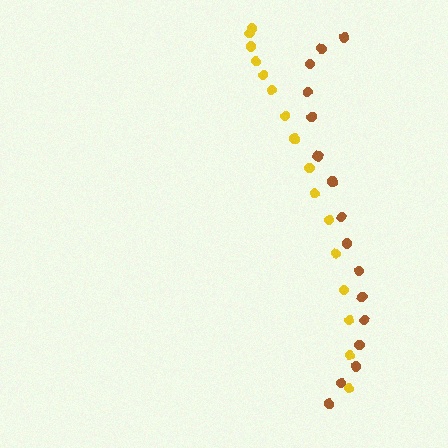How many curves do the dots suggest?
There are 2 distinct paths.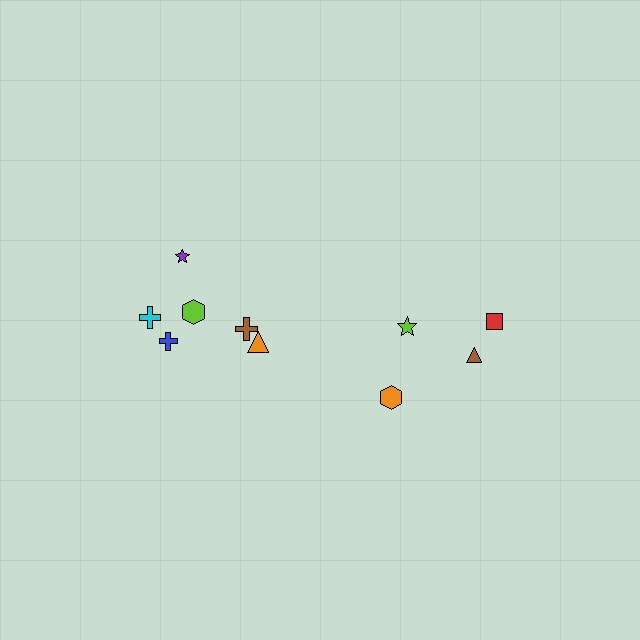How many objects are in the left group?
There are 6 objects.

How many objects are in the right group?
There are 4 objects.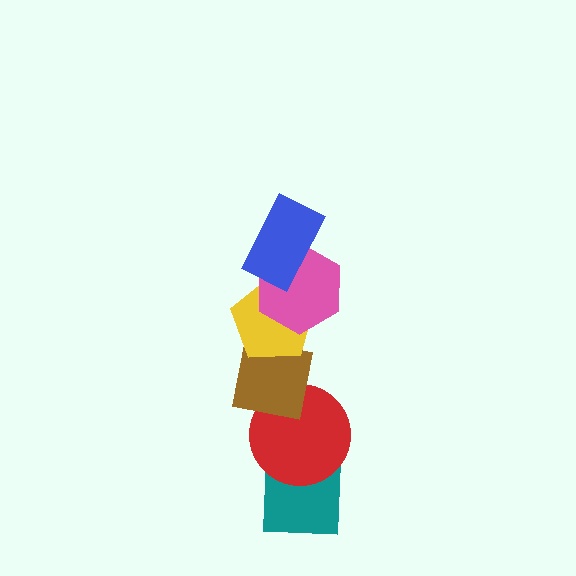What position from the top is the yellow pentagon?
The yellow pentagon is 3rd from the top.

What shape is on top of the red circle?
The brown square is on top of the red circle.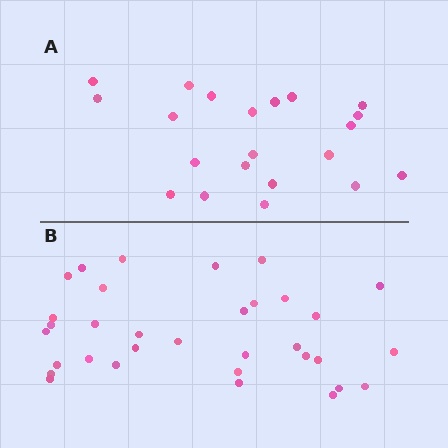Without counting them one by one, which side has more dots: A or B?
Region B (the bottom region) has more dots.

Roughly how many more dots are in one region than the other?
Region B has roughly 12 or so more dots than region A.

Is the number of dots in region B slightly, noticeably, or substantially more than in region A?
Region B has substantially more. The ratio is roughly 1.6 to 1.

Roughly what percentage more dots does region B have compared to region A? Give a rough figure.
About 55% more.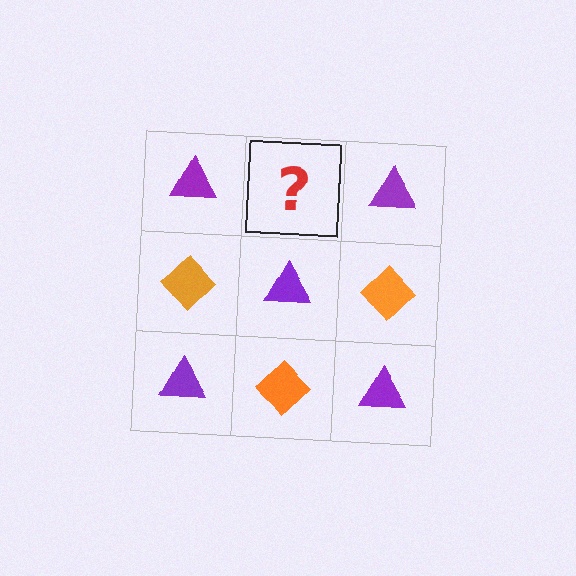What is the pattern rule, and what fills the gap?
The rule is that it alternates purple triangle and orange diamond in a checkerboard pattern. The gap should be filled with an orange diamond.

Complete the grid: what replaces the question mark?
The question mark should be replaced with an orange diamond.